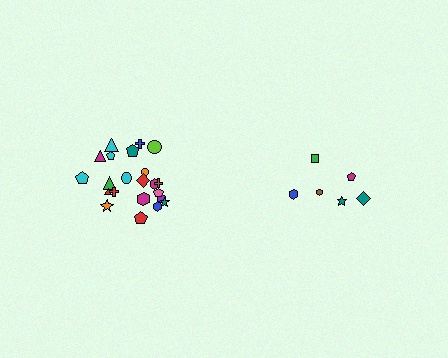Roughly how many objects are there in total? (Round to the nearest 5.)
Roughly 30 objects in total.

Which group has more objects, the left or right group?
The left group.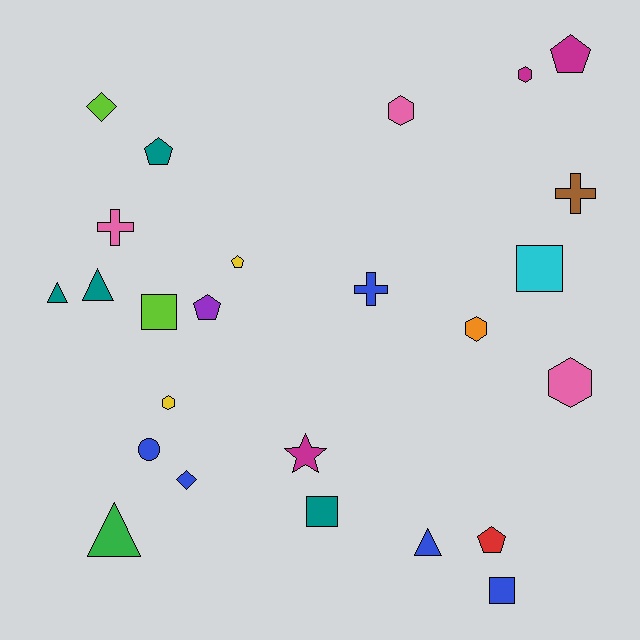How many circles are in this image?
There is 1 circle.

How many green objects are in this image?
There is 1 green object.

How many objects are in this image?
There are 25 objects.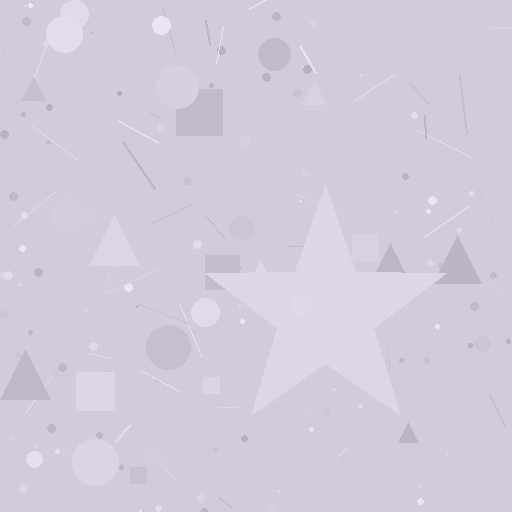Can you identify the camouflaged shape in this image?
The camouflaged shape is a star.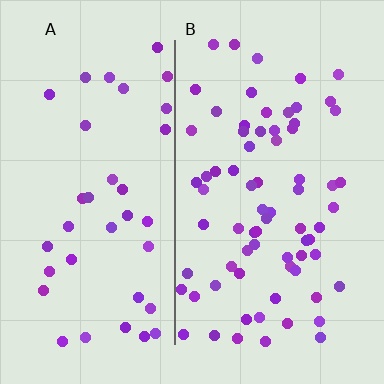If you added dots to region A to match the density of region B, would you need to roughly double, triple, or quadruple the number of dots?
Approximately double.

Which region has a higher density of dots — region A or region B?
B (the right).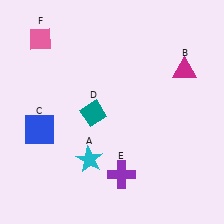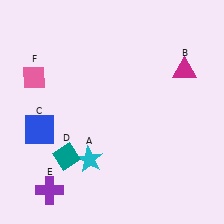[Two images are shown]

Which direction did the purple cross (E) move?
The purple cross (E) moved left.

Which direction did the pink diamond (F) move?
The pink diamond (F) moved down.